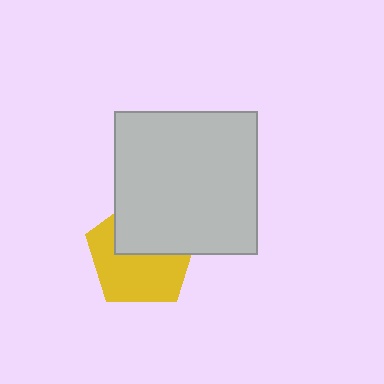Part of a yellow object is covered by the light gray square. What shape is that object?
It is a pentagon.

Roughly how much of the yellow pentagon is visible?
About half of it is visible (roughly 56%).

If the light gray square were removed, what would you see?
You would see the complete yellow pentagon.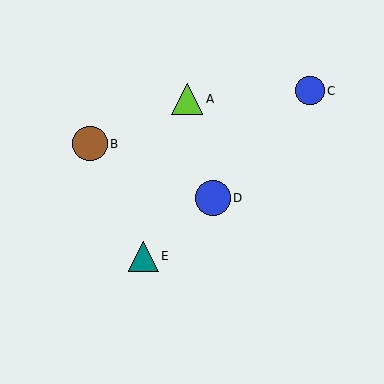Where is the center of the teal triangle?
The center of the teal triangle is at (143, 256).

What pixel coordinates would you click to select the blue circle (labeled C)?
Click at (310, 91) to select the blue circle C.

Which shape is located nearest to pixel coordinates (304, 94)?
The blue circle (labeled C) at (310, 91) is nearest to that location.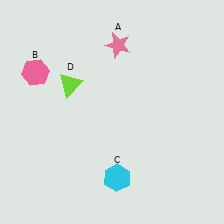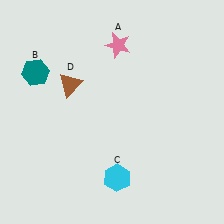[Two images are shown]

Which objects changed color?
B changed from pink to teal. D changed from lime to brown.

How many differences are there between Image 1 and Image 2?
There are 2 differences between the two images.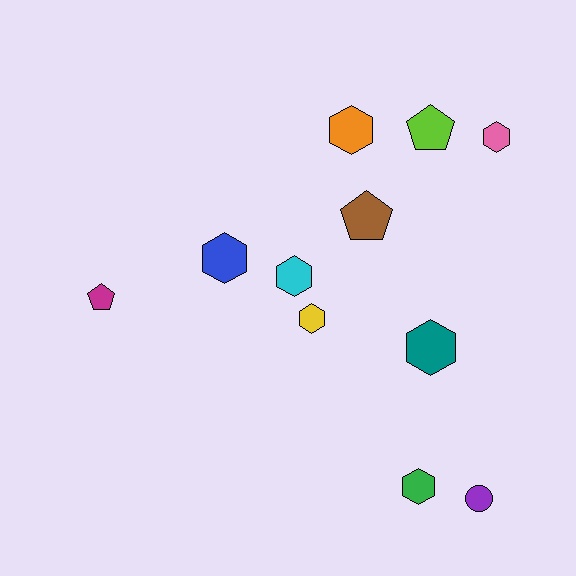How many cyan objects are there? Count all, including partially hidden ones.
There is 1 cyan object.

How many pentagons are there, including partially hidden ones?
There are 3 pentagons.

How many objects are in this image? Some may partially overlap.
There are 11 objects.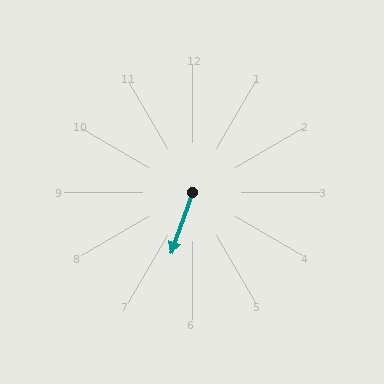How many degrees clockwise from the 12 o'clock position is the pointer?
Approximately 199 degrees.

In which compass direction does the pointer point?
South.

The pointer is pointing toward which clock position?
Roughly 7 o'clock.